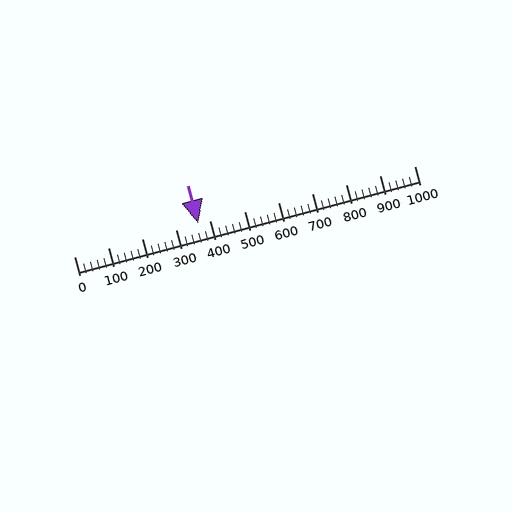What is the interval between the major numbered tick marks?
The major tick marks are spaced 100 units apart.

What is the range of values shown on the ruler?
The ruler shows values from 0 to 1000.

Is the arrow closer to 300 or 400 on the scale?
The arrow is closer to 400.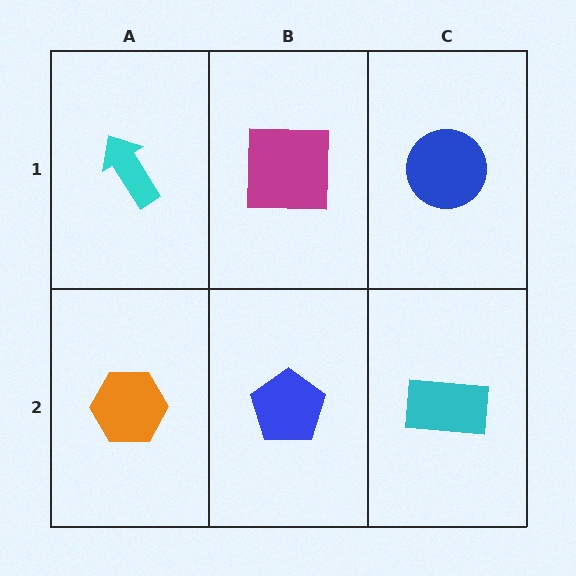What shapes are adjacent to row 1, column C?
A cyan rectangle (row 2, column C), a magenta square (row 1, column B).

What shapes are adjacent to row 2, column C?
A blue circle (row 1, column C), a blue pentagon (row 2, column B).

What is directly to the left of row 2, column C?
A blue pentagon.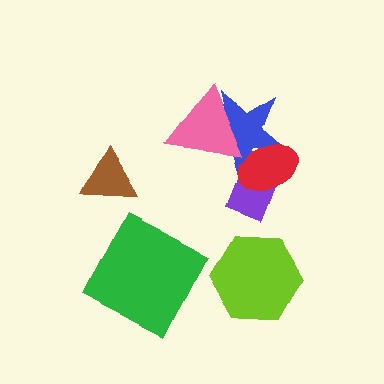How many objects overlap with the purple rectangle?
2 objects overlap with the purple rectangle.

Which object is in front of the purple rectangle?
The red ellipse is in front of the purple rectangle.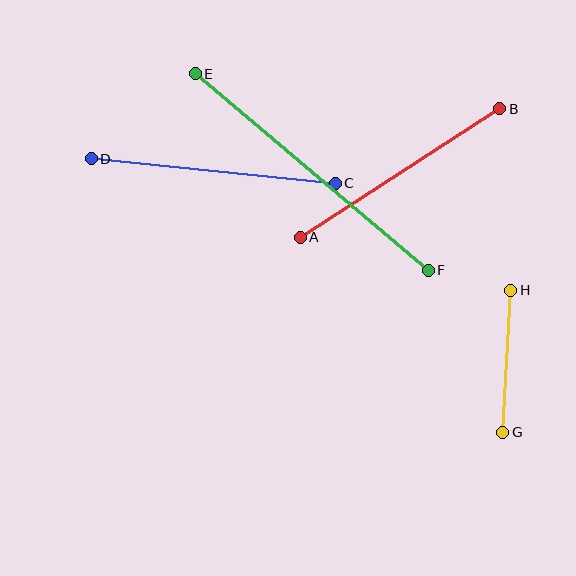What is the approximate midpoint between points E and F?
The midpoint is at approximately (312, 172) pixels.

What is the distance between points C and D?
The distance is approximately 245 pixels.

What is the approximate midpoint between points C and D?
The midpoint is at approximately (213, 171) pixels.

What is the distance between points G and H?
The distance is approximately 142 pixels.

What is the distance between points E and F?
The distance is approximately 305 pixels.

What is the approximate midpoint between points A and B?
The midpoint is at approximately (400, 173) pixels.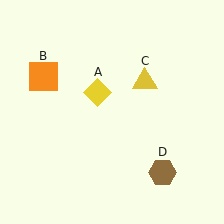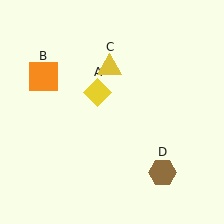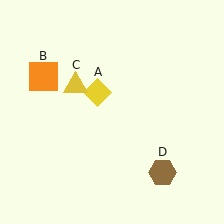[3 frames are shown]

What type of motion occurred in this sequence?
The yellow triangle (object C) rotated counterclockwise around the center of the scene.